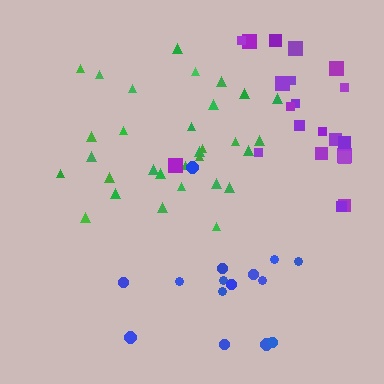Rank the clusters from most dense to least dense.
green, blue, purple.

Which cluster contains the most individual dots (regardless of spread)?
Green (31).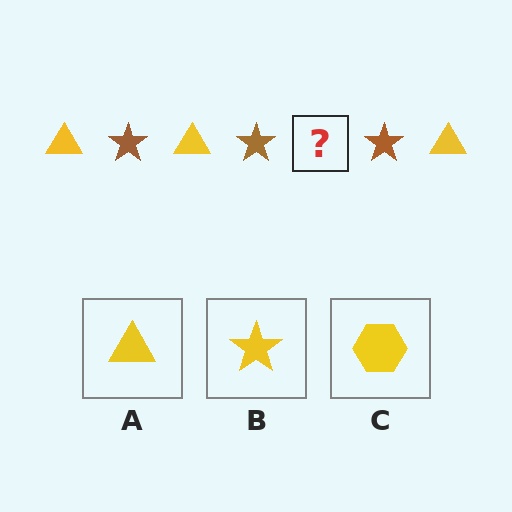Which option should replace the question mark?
Option A.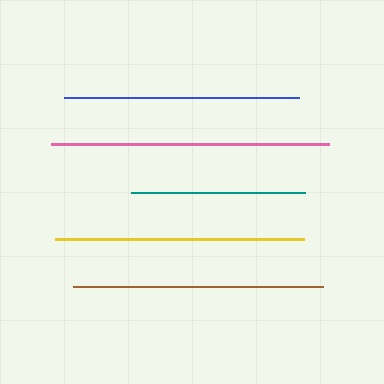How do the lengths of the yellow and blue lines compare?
The yellow and blue lines are approximately the same length.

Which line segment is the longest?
The pink line is the longest at approximately 278 pixels.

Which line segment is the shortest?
The teal line is the shortest at approximately 174 pixels.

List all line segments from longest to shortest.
From longest to shortest: pink, brown, yellow, blue, teal.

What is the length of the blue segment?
The blue segment is approximately 235 pixels long.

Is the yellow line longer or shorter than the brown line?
The brown line is longer than the yellow line.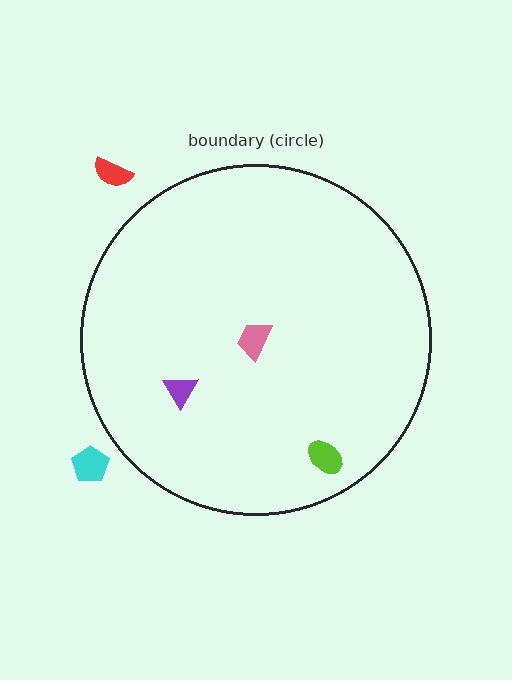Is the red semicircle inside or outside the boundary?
Outside.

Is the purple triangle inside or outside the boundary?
Inside.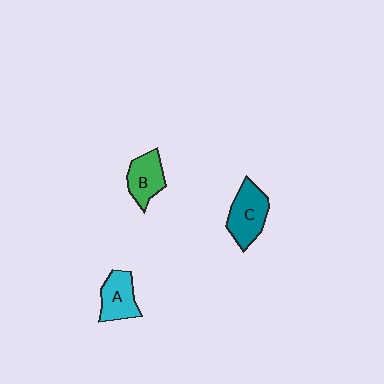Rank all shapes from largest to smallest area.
From largest to smallest: C (teal), A (cyan), B (green).